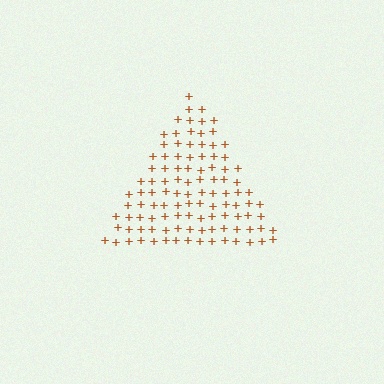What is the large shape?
The large shape is a triangle.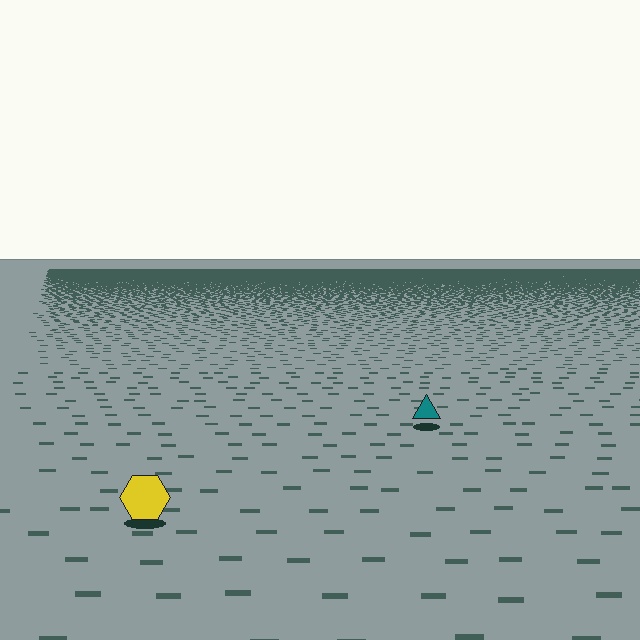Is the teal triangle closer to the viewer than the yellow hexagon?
No. The yellow hexagon is closer — you can tell from the texture gradient: the ground texture is coarser near it.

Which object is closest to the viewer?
The yellow hexagon is closest. The texture marks near it are larger and more spread out.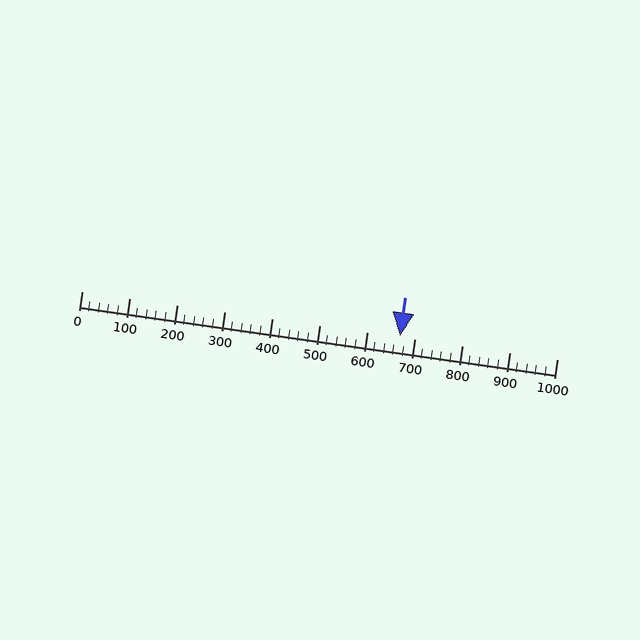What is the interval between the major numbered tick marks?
The major tick marks are spaced 100 units apart.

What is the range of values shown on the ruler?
The ruler shows values from 0 to 1000.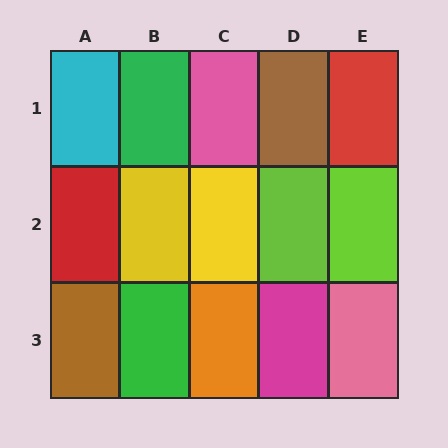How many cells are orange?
1 cell is orange.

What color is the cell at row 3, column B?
Green.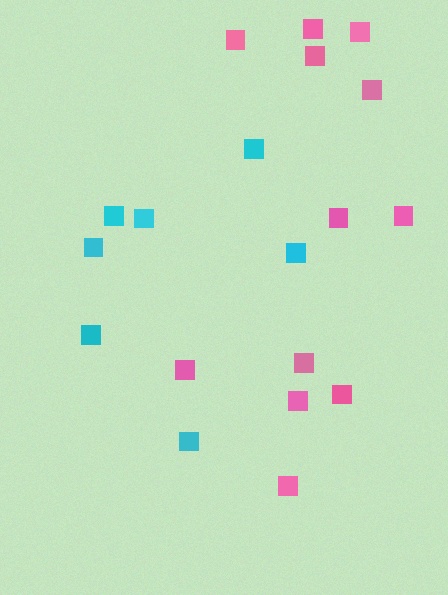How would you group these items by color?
There are 2 groups: one group of pink squares (12) and one group of cyan squares (7).